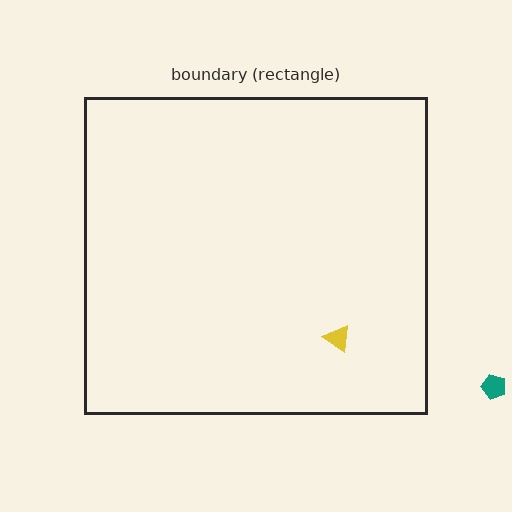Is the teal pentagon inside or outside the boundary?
Outside.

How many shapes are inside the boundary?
1 inside, 1 outside.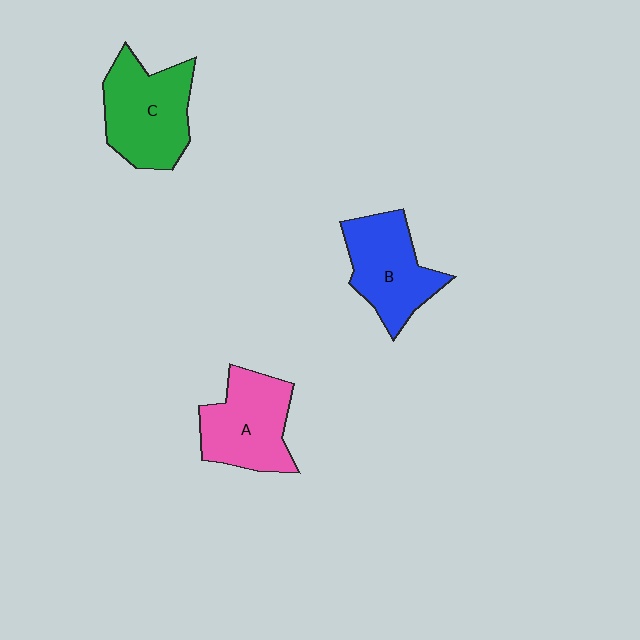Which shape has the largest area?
Shape C (green).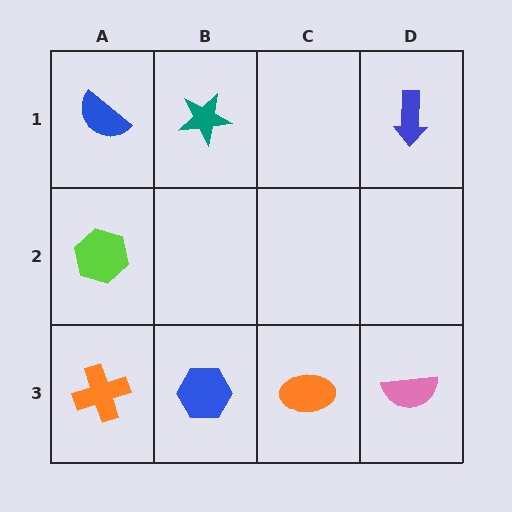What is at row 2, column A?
A lime hexagon.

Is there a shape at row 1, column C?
No, that cell is empty.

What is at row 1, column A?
A blue semicircle.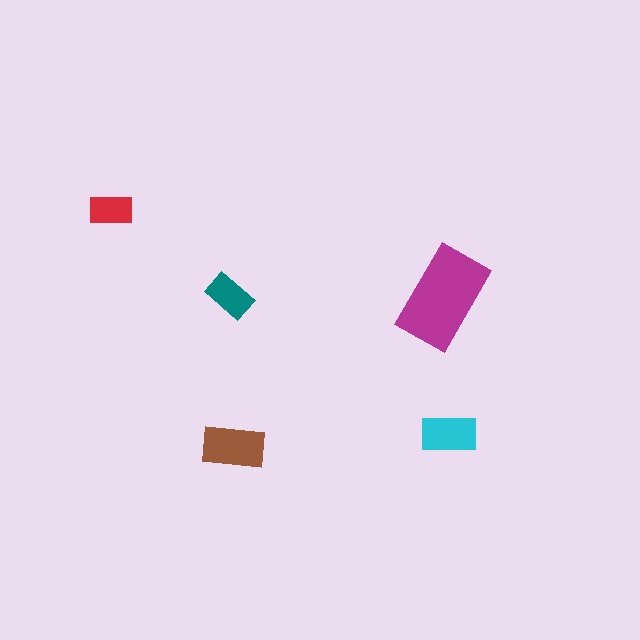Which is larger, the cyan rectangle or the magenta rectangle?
The magenta one.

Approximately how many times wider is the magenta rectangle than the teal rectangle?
About 2 times wider.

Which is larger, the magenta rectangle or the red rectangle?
The magenta one.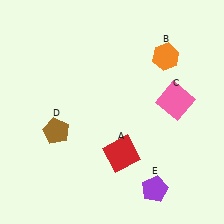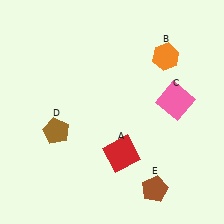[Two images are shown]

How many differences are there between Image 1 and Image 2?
There is 1 difference between the two images.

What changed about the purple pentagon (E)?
In Image 1, E is purple. In Image 2, it changed to brown.